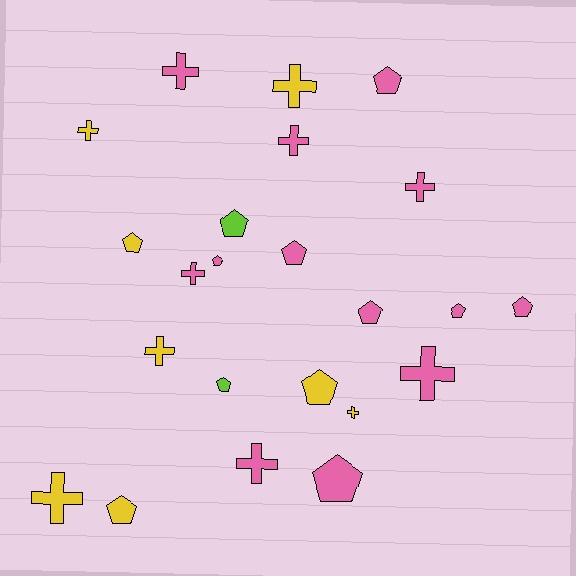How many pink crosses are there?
There are 6 pink crosses.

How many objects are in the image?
There are 23 objects.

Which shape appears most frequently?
Pentagon, with 12 objects.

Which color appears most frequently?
Pink, with 13 objects.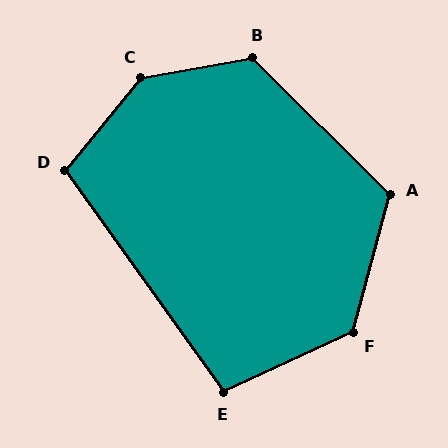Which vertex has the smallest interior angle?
E, at approximately 101 degrees.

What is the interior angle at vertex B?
Approximately 125 degrees (obtuse).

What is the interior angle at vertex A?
Approximately 120 degrees (obtuse).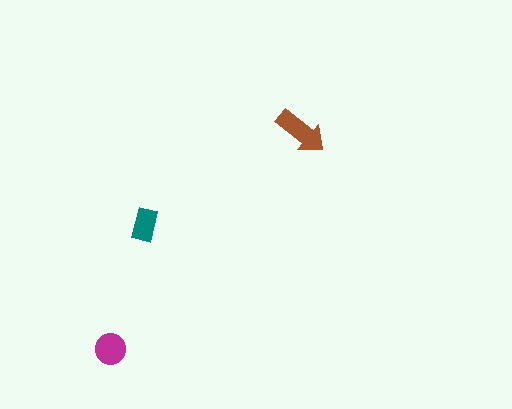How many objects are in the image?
There are 3 objects in the image.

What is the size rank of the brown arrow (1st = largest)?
1st.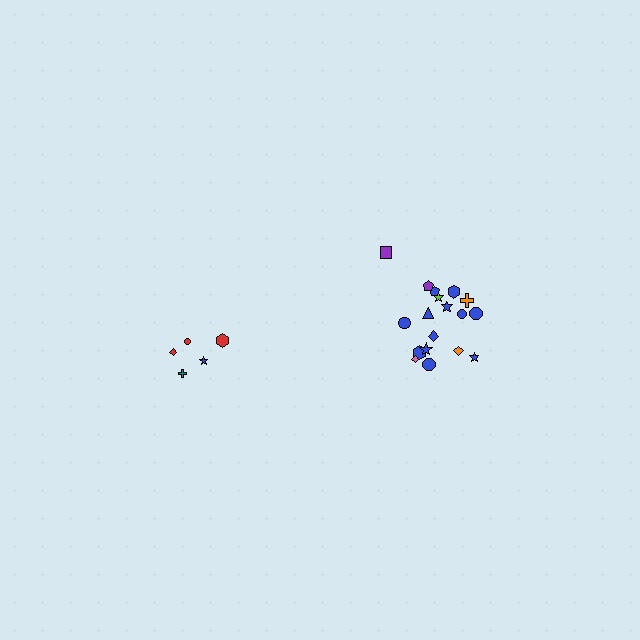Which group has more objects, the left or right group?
The right group.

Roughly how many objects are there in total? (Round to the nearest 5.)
Roughly 25 objects in total.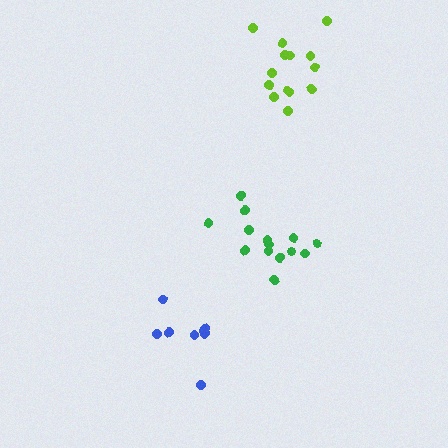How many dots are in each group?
Group 1: 8 dots, Group 2: 14 dots, Group 3: 14 dots (36 total).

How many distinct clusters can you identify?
There are 3 distinct clusters.